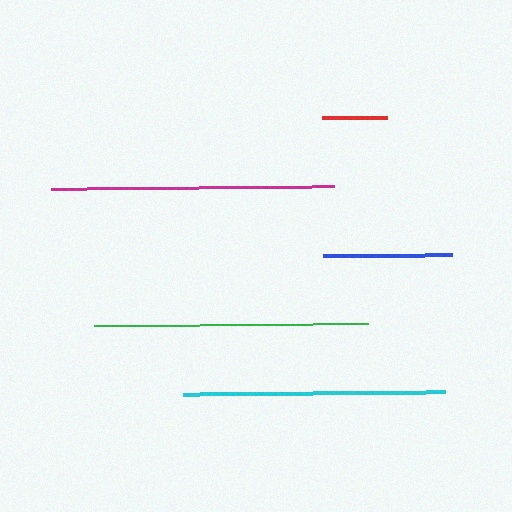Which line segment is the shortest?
The red line is the shortest at approximately 65 pixels.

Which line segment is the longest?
The magenta line is the longest at approximately 283 pixels.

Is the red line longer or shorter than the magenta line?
The magenta line is longer than the red line.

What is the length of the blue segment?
The blue segment is approximately 129 pixels long.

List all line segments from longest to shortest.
From longest to shortest: magenta, green, cyan, blue, red.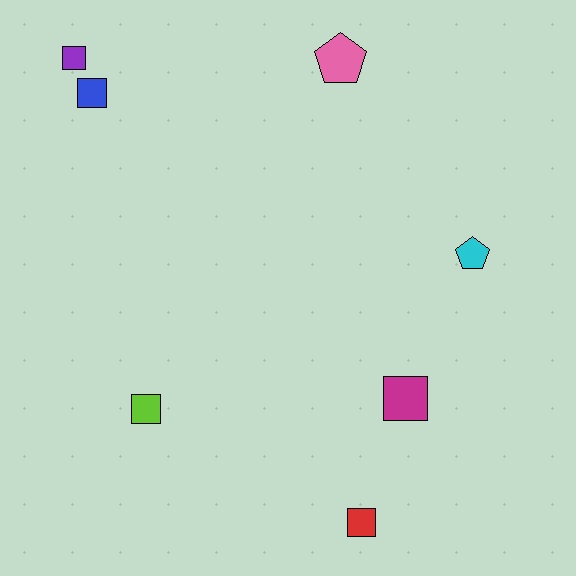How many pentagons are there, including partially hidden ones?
There are 2 pentagons.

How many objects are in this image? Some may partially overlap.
There are 7 objects.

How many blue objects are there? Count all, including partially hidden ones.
There is 1 blue object.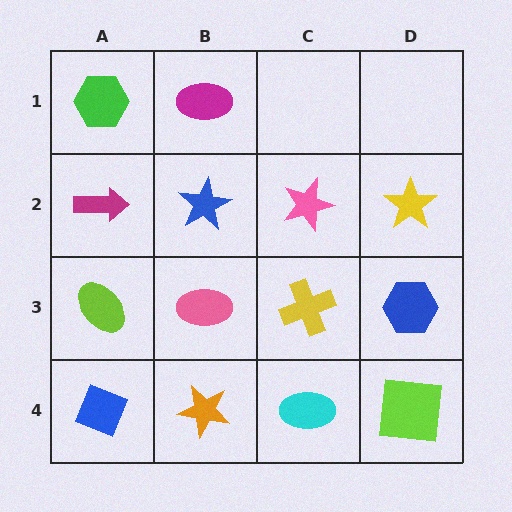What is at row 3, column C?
A yellow cross.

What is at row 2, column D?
A yellow star.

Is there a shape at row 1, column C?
No, that cell is empty.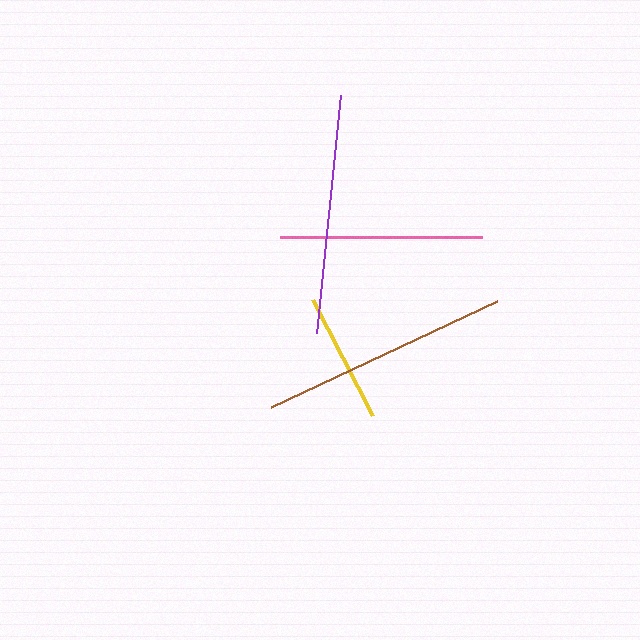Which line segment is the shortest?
The yellow line is the shortest at approximately 131 pixels.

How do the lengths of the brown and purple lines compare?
The brown and purple lines are approximately the same length.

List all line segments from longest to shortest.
From longest to shortest: brown, purple, pink, yellow.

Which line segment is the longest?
The brown line is the longest at approximately 249 pixels.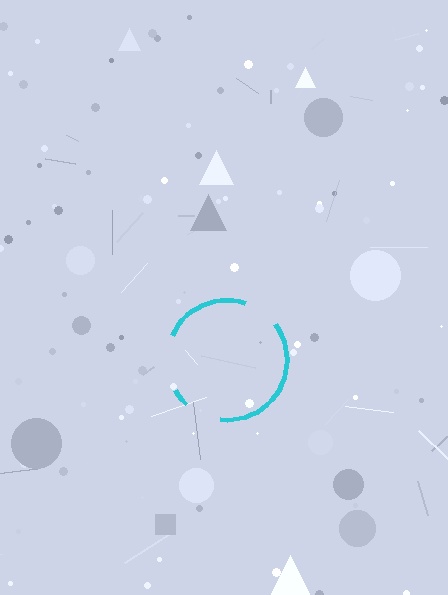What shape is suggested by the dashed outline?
The dashed outline suggests a circle.